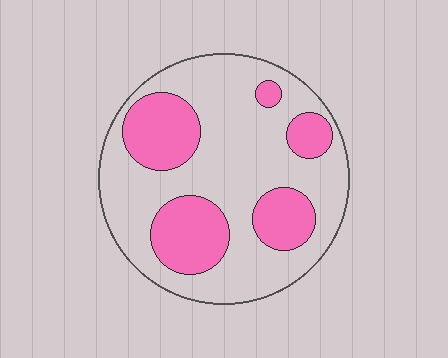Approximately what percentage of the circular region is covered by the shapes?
Approximately 30%.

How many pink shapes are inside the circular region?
5.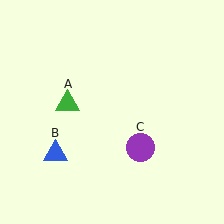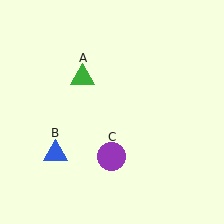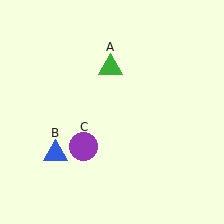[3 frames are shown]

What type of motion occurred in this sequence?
The green triangle (object A), purple circle (object C) rotated clockwise around the center of the scene.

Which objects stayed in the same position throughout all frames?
Blue triangle (object B) remained stationary.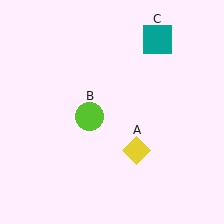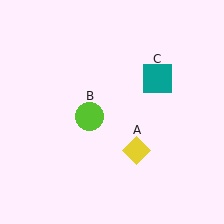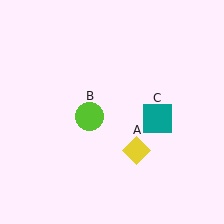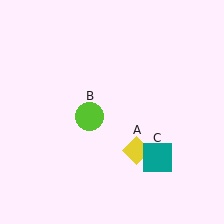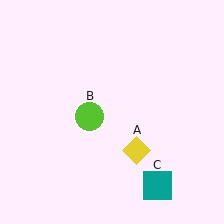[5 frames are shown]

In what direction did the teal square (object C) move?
The teal square (object C) moved down.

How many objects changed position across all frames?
1 object changed position: teal square (object C).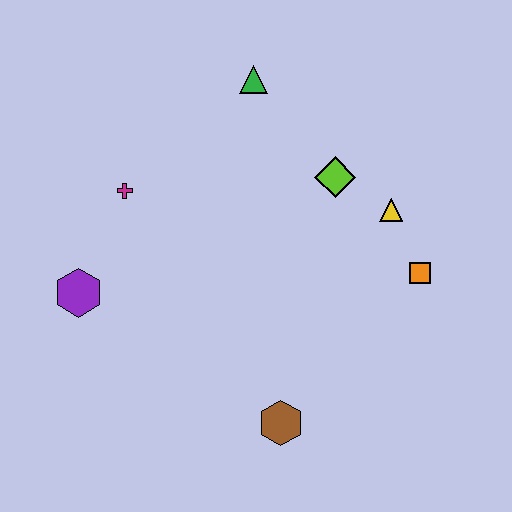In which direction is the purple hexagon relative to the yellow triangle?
The purple hexagon is to the left of the yellow triangle.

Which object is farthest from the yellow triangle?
The purple hexagon is farthest from the yellow triangle.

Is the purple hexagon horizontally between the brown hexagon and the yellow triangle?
No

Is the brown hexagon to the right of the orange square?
No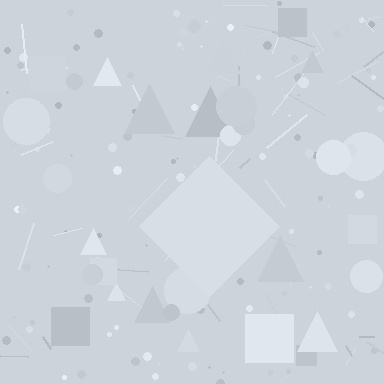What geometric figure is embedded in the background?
A diamond is embedded in the background.